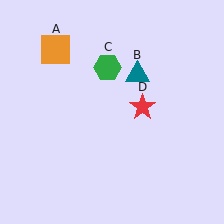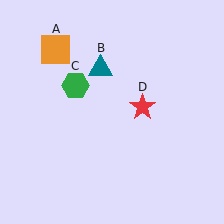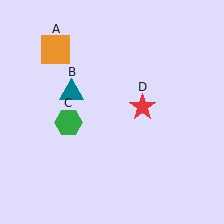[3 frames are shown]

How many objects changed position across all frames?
2 objects changed position: teal triangle (object B), green hexagon (object C).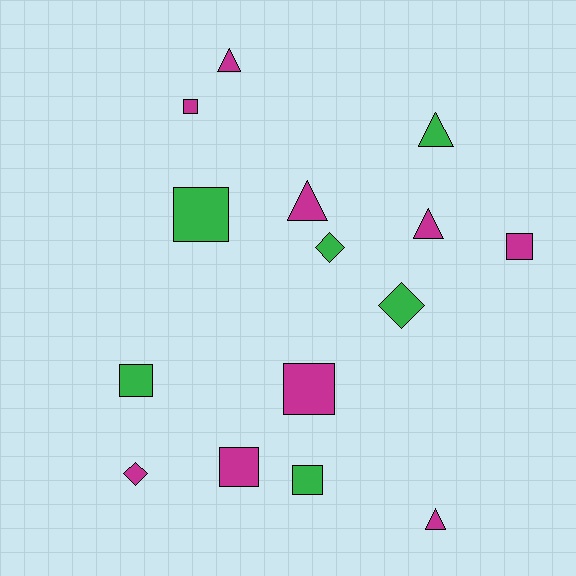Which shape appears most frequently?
Square, with 7 objects.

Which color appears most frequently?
Magenta, with 9 objects.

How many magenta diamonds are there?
There is 1 magenta diamond.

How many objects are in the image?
There are 15 objects.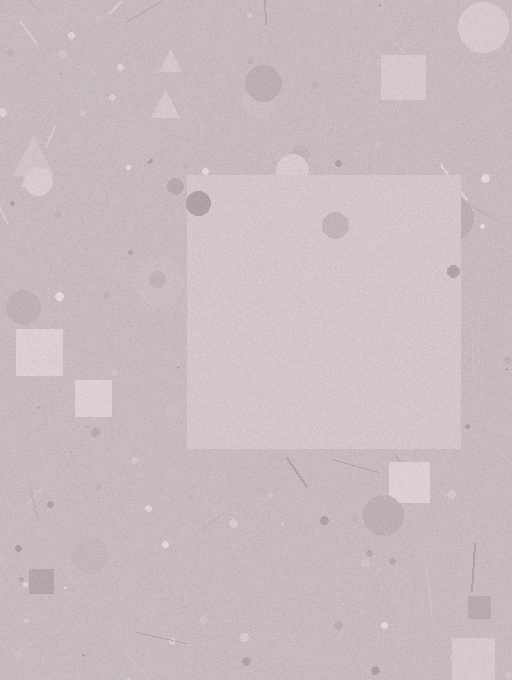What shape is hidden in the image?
A square is hidden in the image.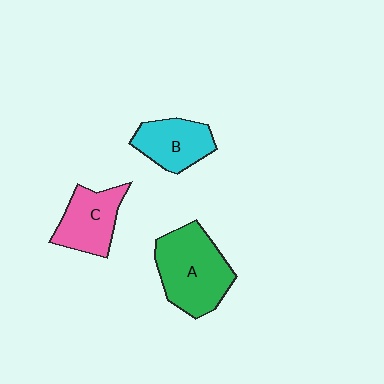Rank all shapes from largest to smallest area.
From largest to smallest: A (green), C (pink), B (cyan).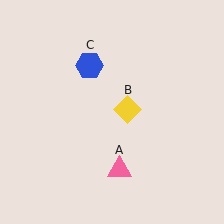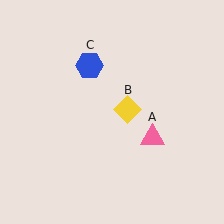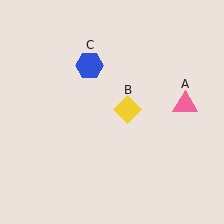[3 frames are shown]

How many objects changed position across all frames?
1 object changed position: pink triangle (object A).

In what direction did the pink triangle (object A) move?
The pink triangle (object A) moved up and to the right.